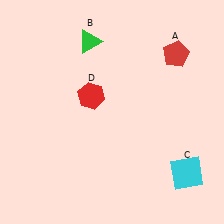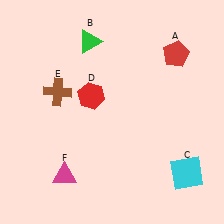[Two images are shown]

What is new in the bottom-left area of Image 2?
A magenta triangle (F) was added in the bottom-left area of Image 2.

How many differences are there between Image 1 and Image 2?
There are 2 differences between the two images.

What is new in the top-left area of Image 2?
A brown cross (E) was added in the top-left area of Image 2.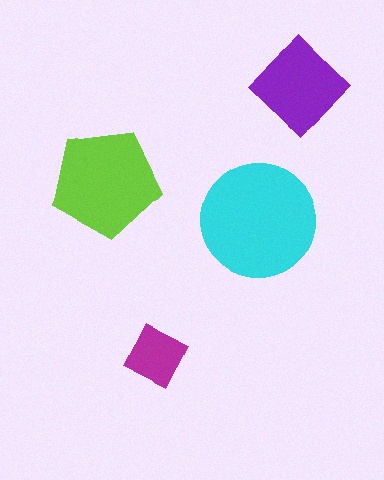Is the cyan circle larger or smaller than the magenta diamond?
Larger.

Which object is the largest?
The cyan circle.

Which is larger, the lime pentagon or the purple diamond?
The lime pentagon.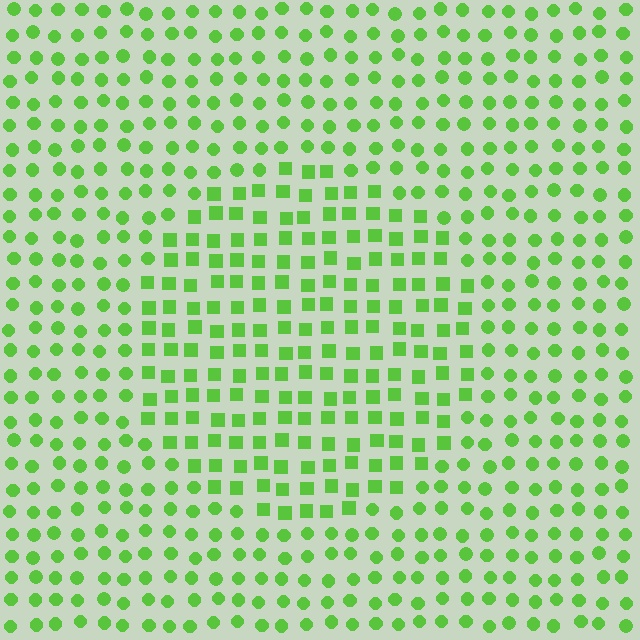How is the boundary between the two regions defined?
The boundary is defined by a change in element shape: squares inside vs. circles outside. All elements share the same color and spacing.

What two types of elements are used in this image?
The image uses squares inside the circle region and circles outside it.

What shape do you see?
I see a circle.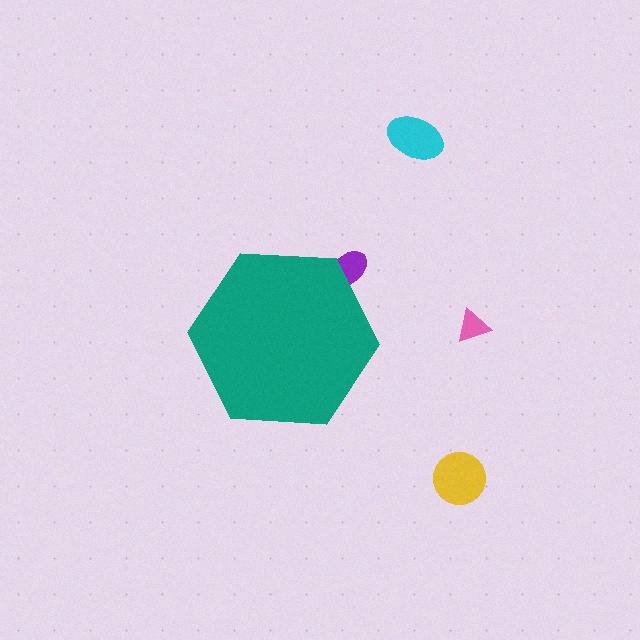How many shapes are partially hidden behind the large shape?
1 shape is partially hidden.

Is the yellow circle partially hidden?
No, the yellow circle is fully visible.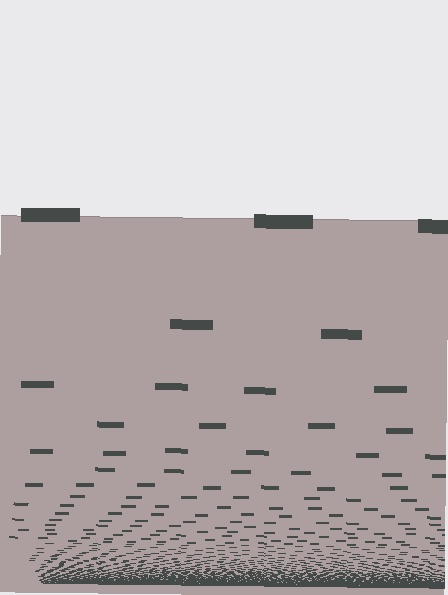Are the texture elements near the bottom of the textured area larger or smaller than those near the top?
Smaller. The gradient is inverted — elements near the bottom are smaller and denser.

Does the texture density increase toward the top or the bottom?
Density increases toward the bottom.